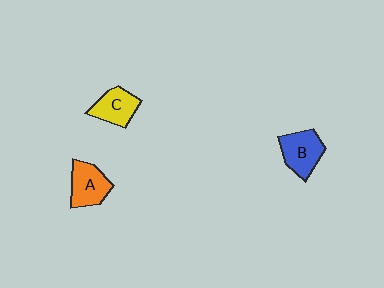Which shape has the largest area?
Shape B (blue).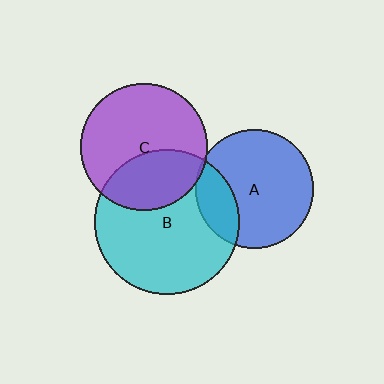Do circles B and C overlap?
Yes.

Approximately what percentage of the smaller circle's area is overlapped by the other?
Approximately 35%.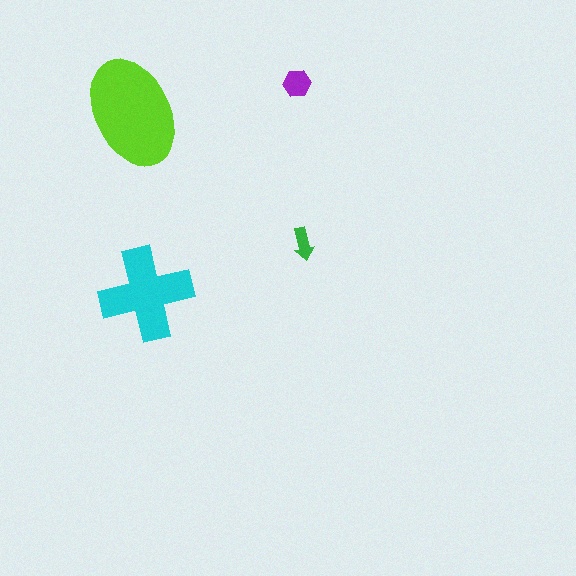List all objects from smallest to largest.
The green arrow, the purple hexagon, the cyan cross, the lime ellipse.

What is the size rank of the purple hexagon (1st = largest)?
3rd.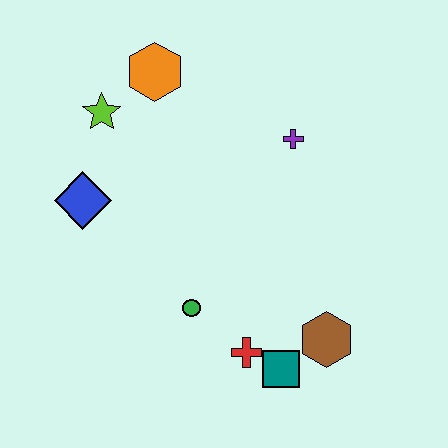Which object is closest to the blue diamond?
The lime star is closest to the blue diamond.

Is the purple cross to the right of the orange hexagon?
Yes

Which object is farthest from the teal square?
The orange hexagon is farthest from the teal square.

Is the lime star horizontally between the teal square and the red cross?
No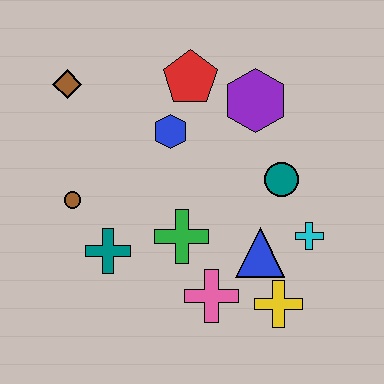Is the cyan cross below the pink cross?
No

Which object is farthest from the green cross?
The brown diamond is farthest from the green cross.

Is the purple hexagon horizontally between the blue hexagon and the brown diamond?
No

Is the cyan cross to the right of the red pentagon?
Yes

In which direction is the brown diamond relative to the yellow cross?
The brown diamond is above the yellow cross.